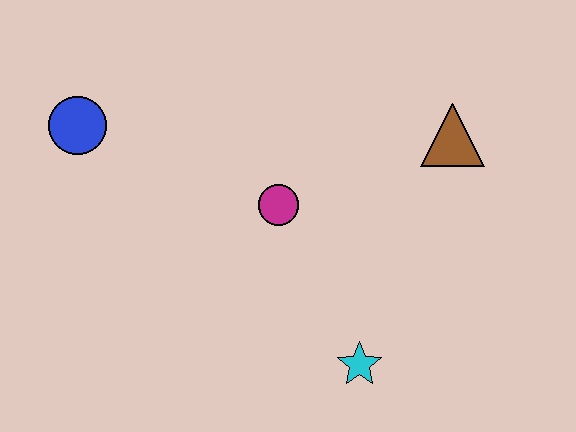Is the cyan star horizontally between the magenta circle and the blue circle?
No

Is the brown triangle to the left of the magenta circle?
No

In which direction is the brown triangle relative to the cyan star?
The brown triangle is above the cyan star.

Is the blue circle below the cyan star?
No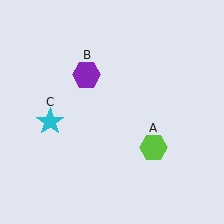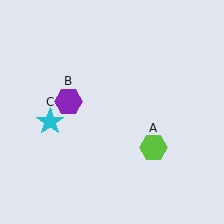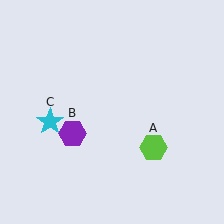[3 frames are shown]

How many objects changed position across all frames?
1 object changed position: purple hexagon (object B).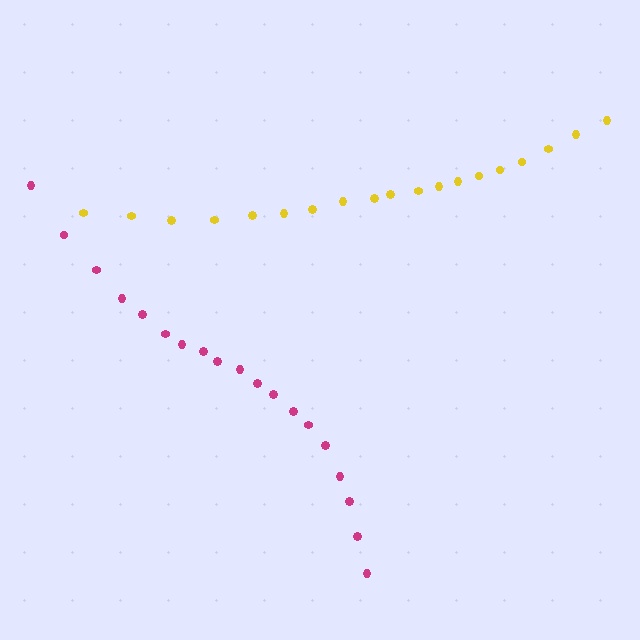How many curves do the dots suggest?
There are 2 distinct paths.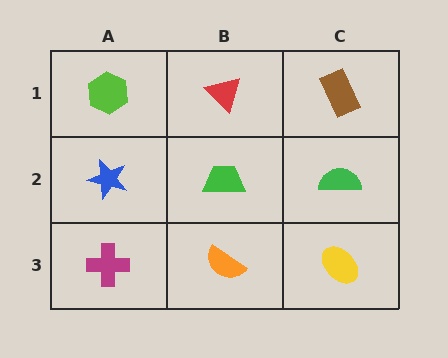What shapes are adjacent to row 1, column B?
A green trapezoid (row 2, column B), a lime hexagon (row 1, column A), a brown rectangle (row 1, column C).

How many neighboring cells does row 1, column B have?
3.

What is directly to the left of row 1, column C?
A red triangle.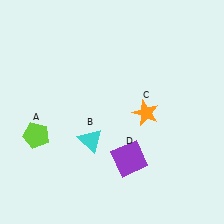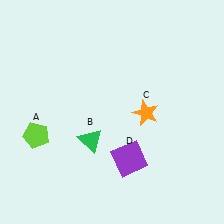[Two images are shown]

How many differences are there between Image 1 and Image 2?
There is 1 difference between the two images.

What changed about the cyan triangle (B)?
In Image 1, B is cyan. In Image 2, it changed to green.